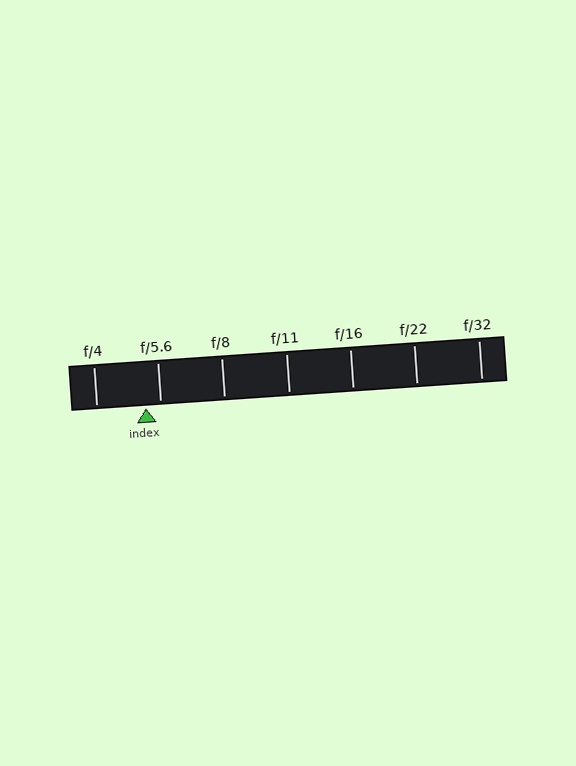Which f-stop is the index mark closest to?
The index mark is closest to f/5.6.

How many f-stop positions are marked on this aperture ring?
There are 7 f-stop positions marked.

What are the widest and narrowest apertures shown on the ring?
The widest aperture shown is f/4 and the narrowest is f/32.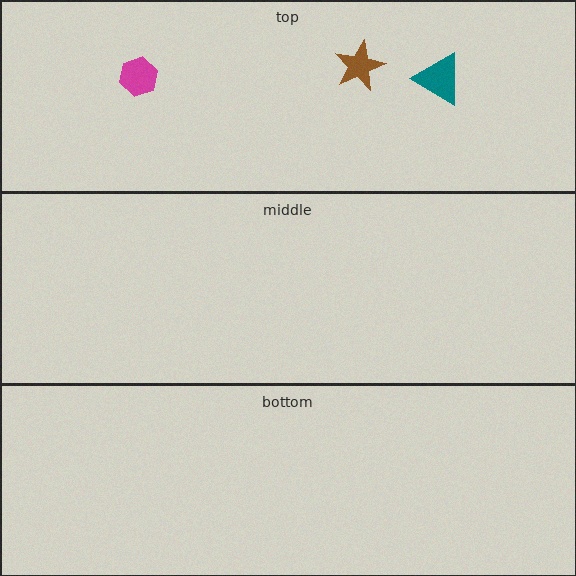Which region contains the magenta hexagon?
The top region.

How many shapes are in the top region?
3.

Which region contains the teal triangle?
The top region.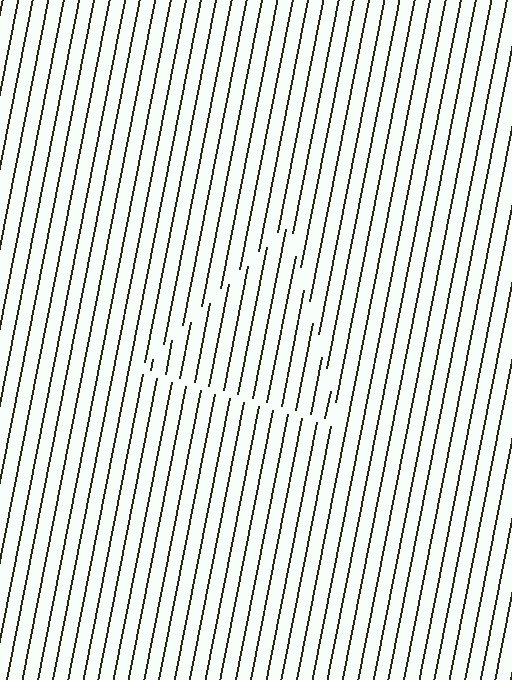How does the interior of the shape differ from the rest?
The interior of the shape contains the same grating, shifted by half a period — the contour is defined by the phase discontinuity where line-ends from the inner and outer gratings abut.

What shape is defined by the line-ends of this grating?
An illusory triangle. The interior of the shape contains the same grating, shifted by half a period — the contour is defined by the phase discontinuity where line-ends from the inner and outer gratings abut.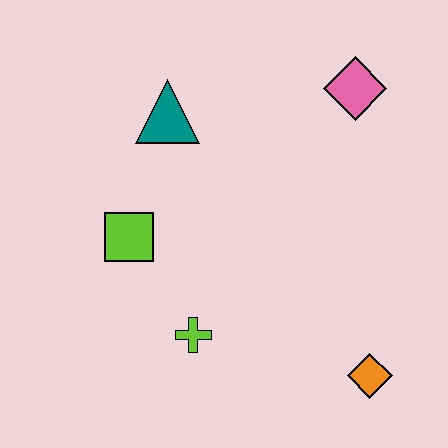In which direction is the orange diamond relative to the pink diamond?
The orange diamond is below the pink diamond.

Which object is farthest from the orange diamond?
The teal triangle is farthest from the orange diamond.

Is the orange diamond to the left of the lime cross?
No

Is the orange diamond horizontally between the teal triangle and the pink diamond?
No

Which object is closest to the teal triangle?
The lime square is closest to the teal triangle.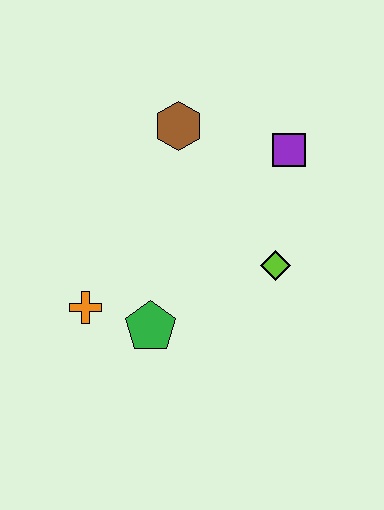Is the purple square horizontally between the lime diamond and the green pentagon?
No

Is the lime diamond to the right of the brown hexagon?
Yes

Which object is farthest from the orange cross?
The purple square is farthest from the orange cross.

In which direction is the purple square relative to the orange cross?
The purple square is to the right of the orange cross.